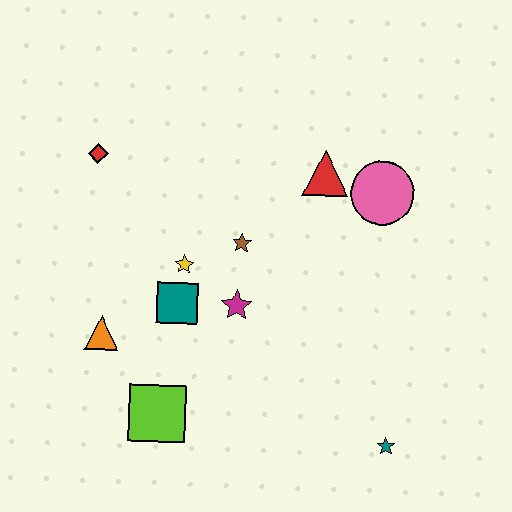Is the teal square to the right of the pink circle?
No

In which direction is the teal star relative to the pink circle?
The teal star is below the pink circle.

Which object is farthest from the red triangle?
The lime square is farthest from the red triangle.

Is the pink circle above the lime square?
Yes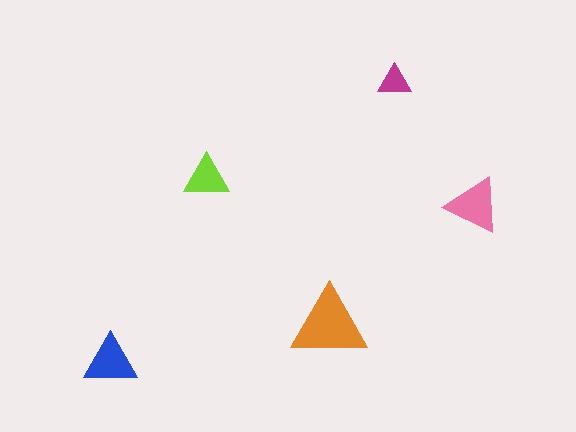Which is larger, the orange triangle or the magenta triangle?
The orange one.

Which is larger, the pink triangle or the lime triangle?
The pink one.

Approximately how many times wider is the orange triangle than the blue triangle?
About 1.5 times wider.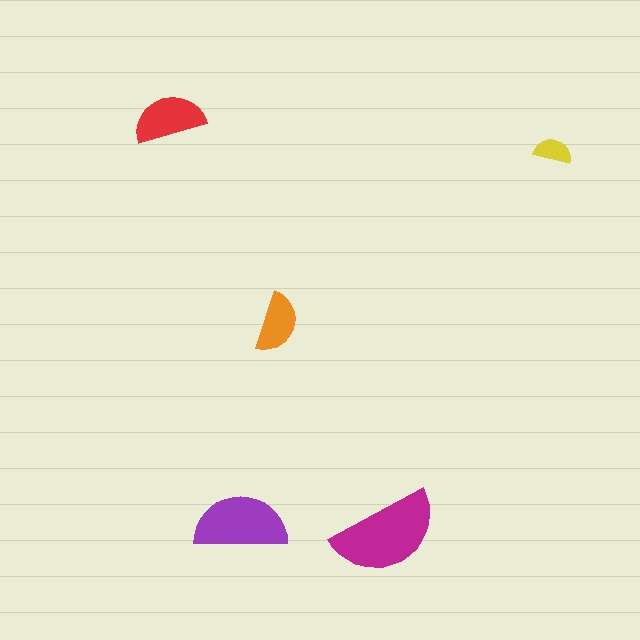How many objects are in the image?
There are 5 objects in the image.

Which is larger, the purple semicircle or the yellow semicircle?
The purple one.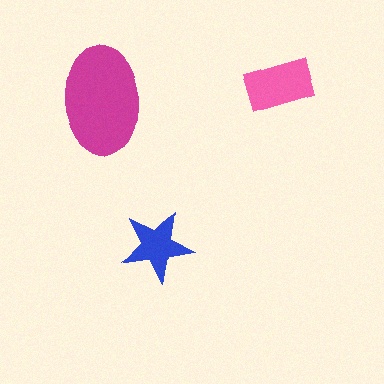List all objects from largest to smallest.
The magenta ellipse, the pink rectangle, the blue star.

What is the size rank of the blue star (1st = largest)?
3rd.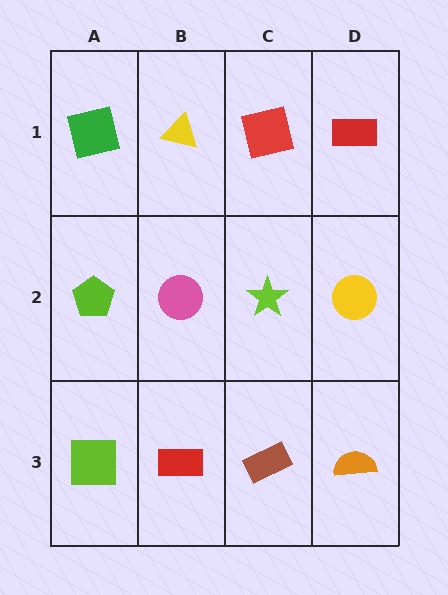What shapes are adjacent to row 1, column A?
A lime pentagon (row 2, column A), a yellow triangle (row 1, column B).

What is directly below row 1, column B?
A pink circle.